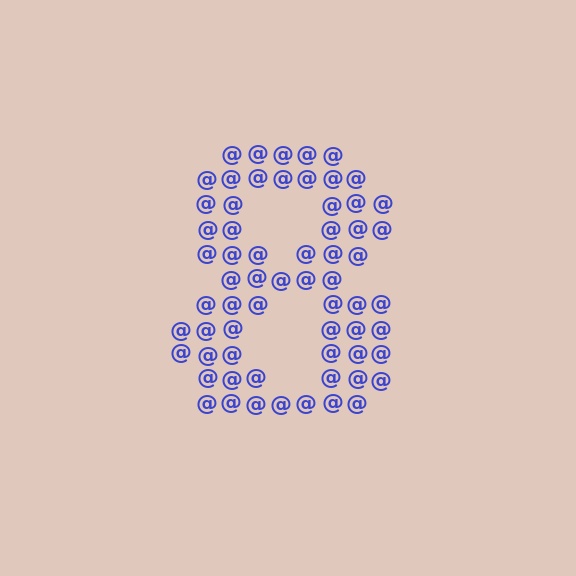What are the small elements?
The small elements are at signs.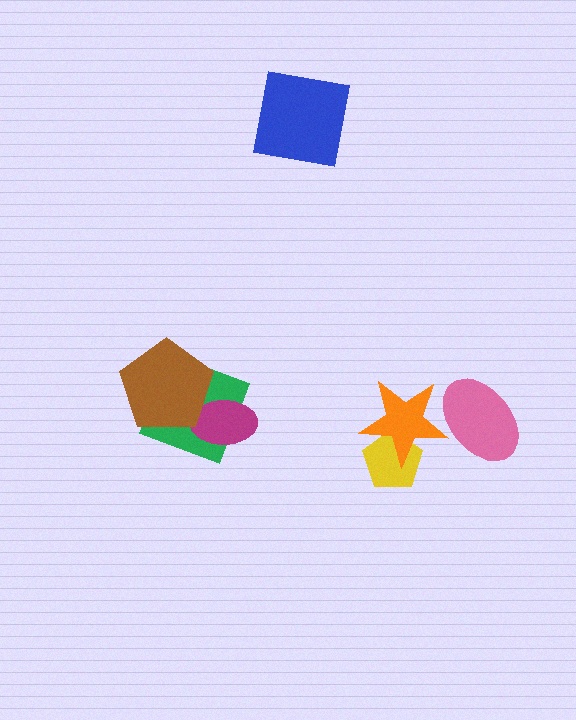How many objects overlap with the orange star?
2 objects overlap with the orange star.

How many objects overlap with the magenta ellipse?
2 objects overlap with the magenta ellipse.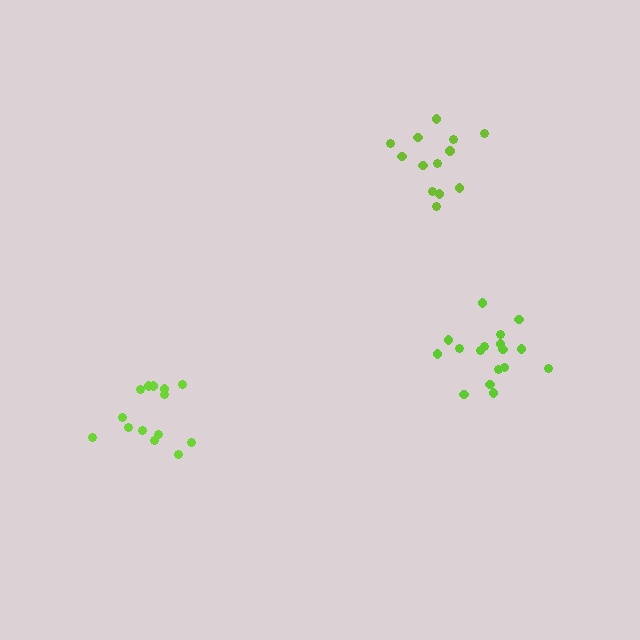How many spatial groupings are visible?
There are 3 spatial groupings.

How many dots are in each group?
Group 1: 17 dots, Group 2: 13 dots, Group 3: 14 dots (44 total).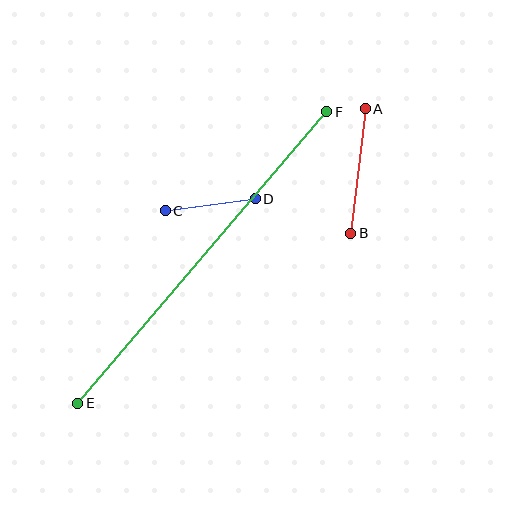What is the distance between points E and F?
The distance is approximately 383 pixels.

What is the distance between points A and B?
The distance is approximately 125 pixels.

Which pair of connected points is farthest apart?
Points E and F are farthest apart.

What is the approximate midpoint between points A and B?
The midpoint is at approximately (358, 171) pixels.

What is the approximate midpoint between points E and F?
The midpoint is at approximately (202, 258) pixels.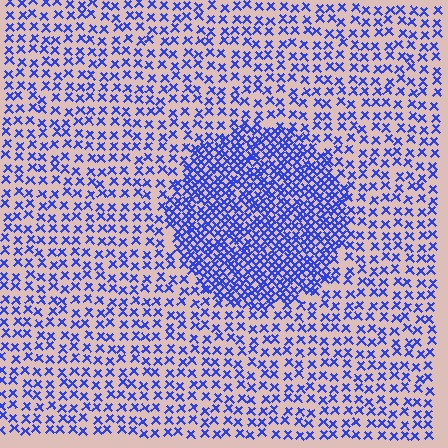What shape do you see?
I see a circle.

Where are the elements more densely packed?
The elements are more densely packed inside the circle boundary.